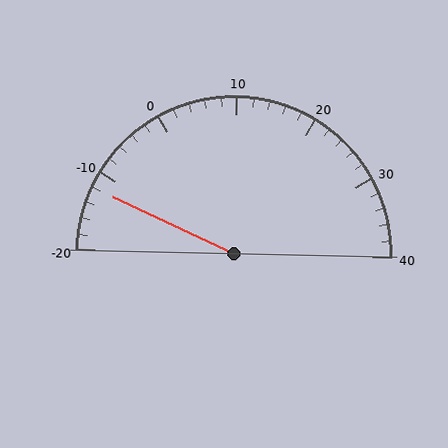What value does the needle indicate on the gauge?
The needle indicates approximately -12.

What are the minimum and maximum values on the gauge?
The gauge ranges from -20 to 40.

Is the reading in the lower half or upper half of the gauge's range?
The reading is in the lower half of the range (-20 to 40).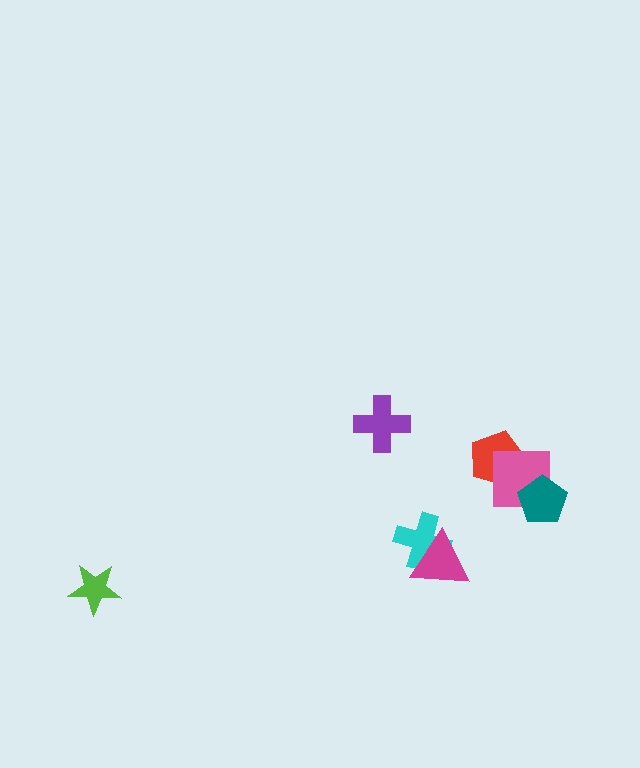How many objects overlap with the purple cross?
0 objects overlap with the purple cross.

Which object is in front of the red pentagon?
The pink square is in front of the red pentagon.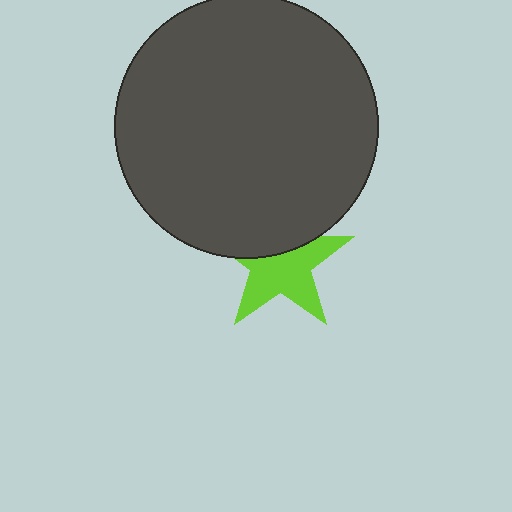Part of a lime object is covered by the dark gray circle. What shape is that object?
It is a star.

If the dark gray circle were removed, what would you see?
You would see the complete lime star.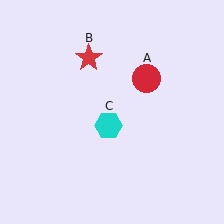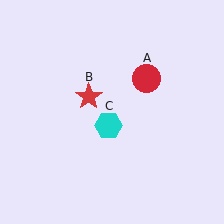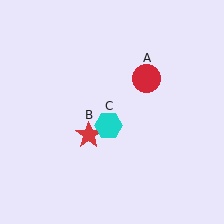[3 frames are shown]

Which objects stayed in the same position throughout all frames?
Red circle (object A) and cyan hexagon (object C) remained stationary.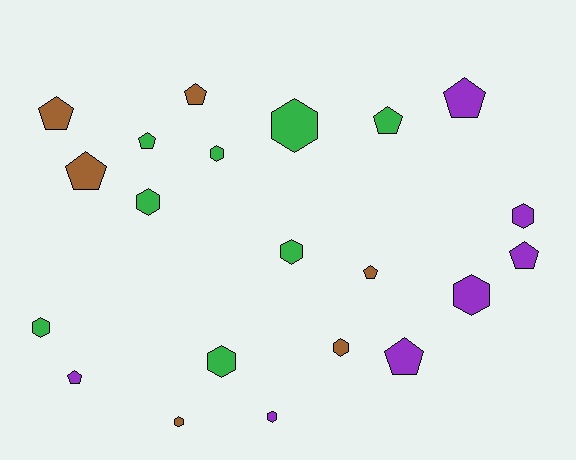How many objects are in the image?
There are 21 objects.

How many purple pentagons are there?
There are 4 purple pentagons.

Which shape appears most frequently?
Hexagon, with 11 objects.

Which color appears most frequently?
Green, with 8 objects.